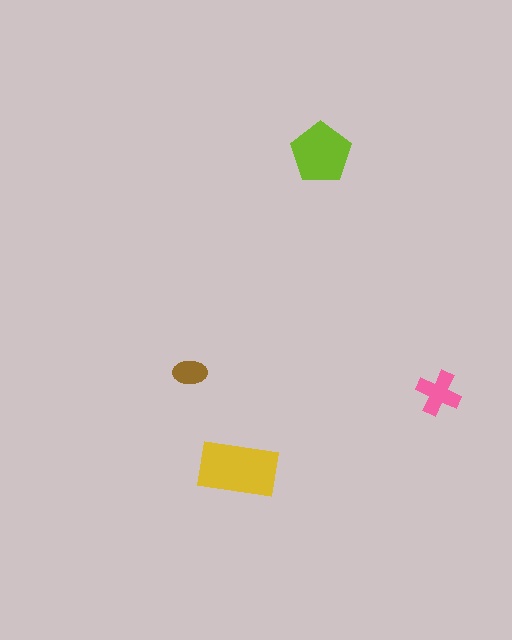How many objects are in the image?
There are 4 objects in the image.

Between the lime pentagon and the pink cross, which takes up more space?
The lime pentagon.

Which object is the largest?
The yellow rectangle.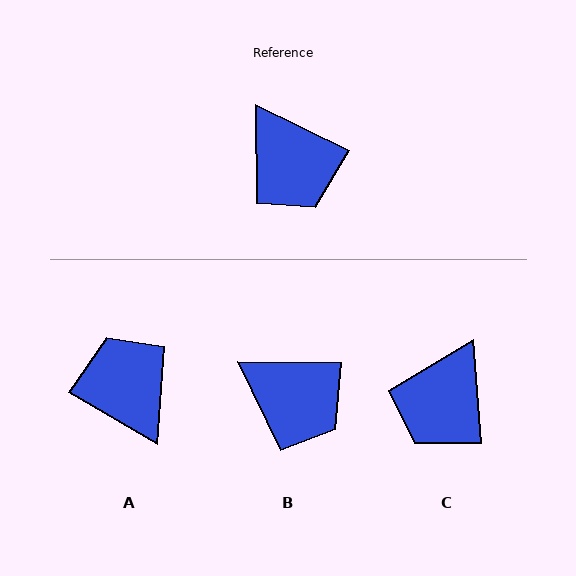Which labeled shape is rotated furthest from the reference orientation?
A, about 176 degrees away.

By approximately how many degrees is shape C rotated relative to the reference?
Approximately 60 degrees clockwise.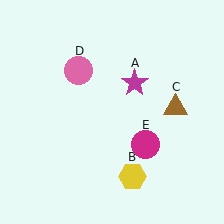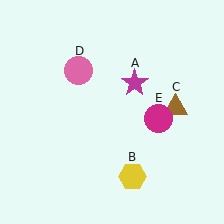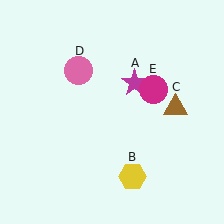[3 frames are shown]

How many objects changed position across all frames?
1 object changed position: magenta circle (object E).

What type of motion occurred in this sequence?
The magenta circle (object E) rotated counterclockwise around the center of the scene.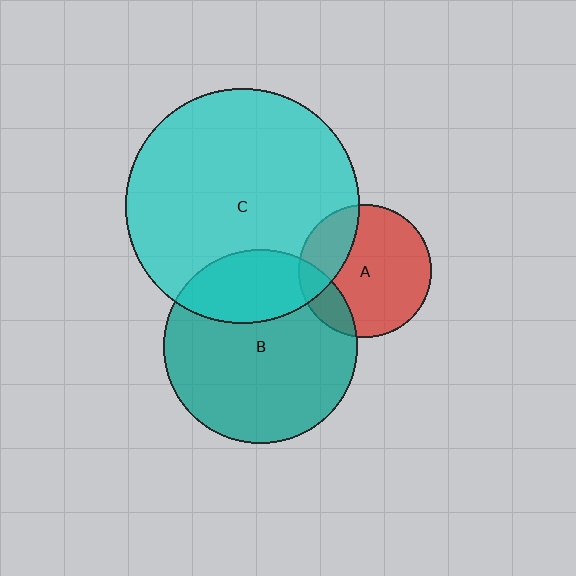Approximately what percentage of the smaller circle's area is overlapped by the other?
Approximately 15%.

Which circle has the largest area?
Circle C (cyan).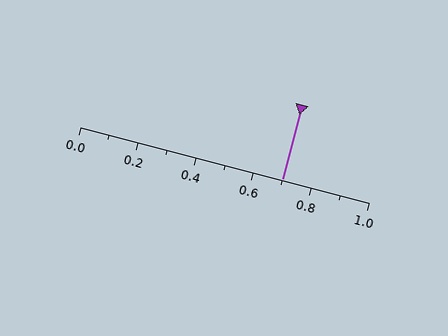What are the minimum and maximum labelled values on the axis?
The axis runs from 0.0 to 1.0.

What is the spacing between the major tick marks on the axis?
The major ticks are spaced 0.2 apart.